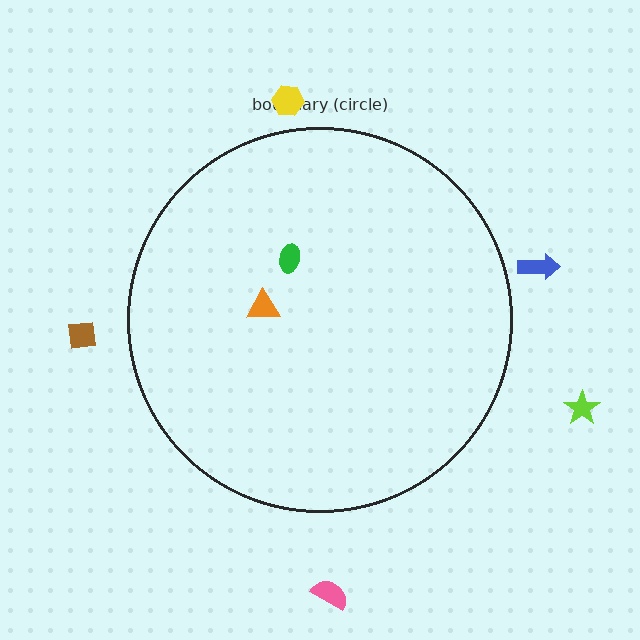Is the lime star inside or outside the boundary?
Outside.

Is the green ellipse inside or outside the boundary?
Inside.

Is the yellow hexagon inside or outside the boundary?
Outside.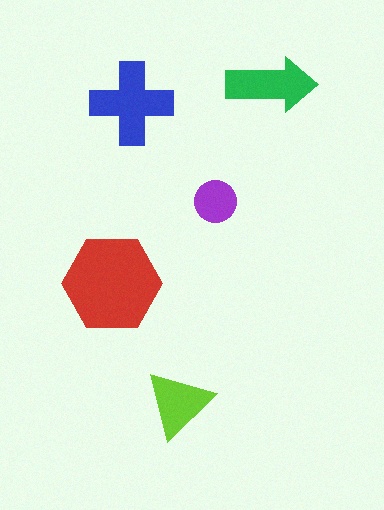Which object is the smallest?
The purple circle.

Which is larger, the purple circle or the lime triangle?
The lime triangle.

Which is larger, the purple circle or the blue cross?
The blue cross.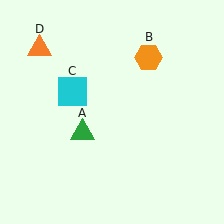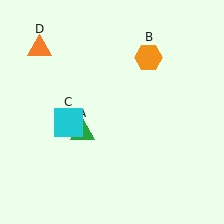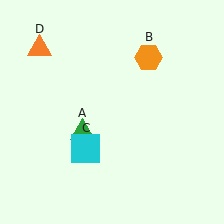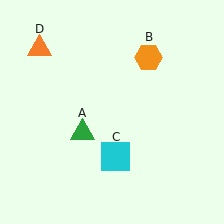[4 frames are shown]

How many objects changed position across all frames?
1 object changed position: cyan square (object C).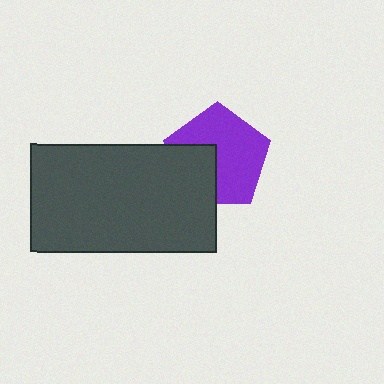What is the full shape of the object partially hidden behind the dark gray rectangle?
The partially hidden object is a purple pentagon.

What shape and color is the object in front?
The object in front is a dark gray rectangle.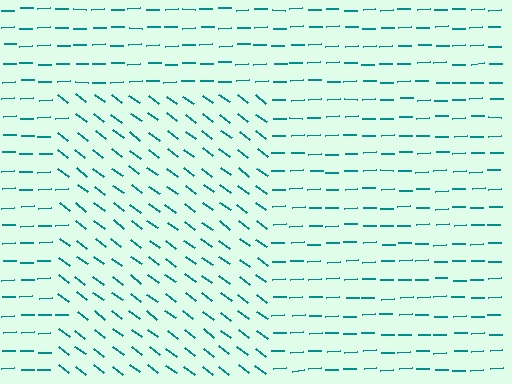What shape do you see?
I see a rectangle.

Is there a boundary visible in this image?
Yes, there is a texture boundary formed by a change in line orientation.